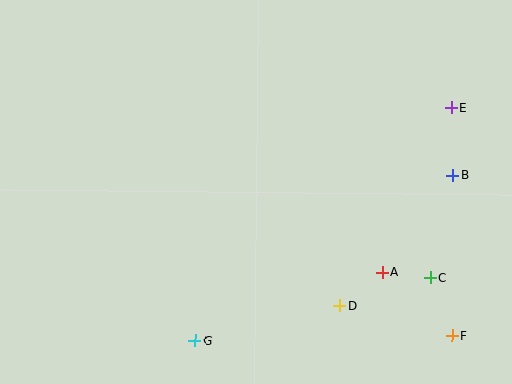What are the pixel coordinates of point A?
Point A is at (382, 273).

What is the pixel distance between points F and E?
The distance between F and E is 228 pixels.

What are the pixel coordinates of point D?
Point D is at (339, 306).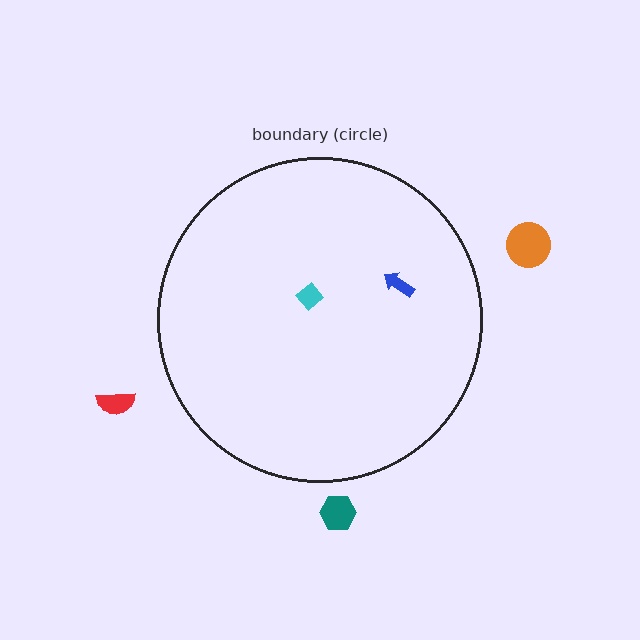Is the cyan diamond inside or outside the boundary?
Inside.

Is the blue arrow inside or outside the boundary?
Inside.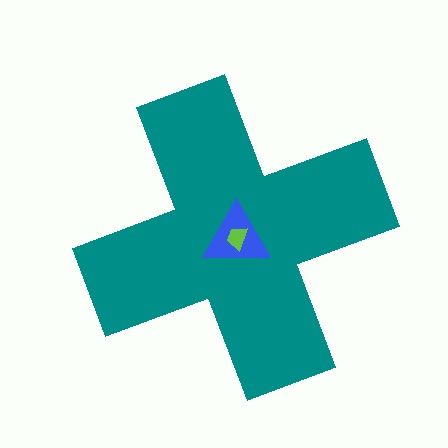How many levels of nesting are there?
3.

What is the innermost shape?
The lime trapezoid.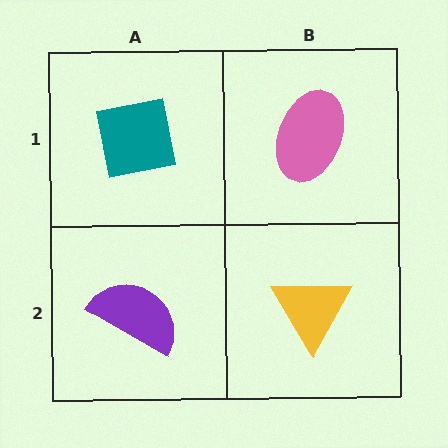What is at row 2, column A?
A purple semicircle.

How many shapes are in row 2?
2 shapes.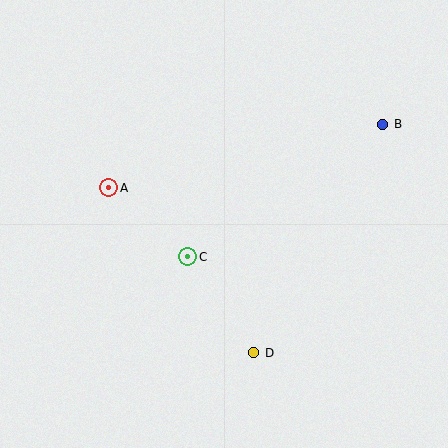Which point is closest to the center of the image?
Point C at (188, 257) is closest to the center.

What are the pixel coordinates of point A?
Point A is at (109, 188).